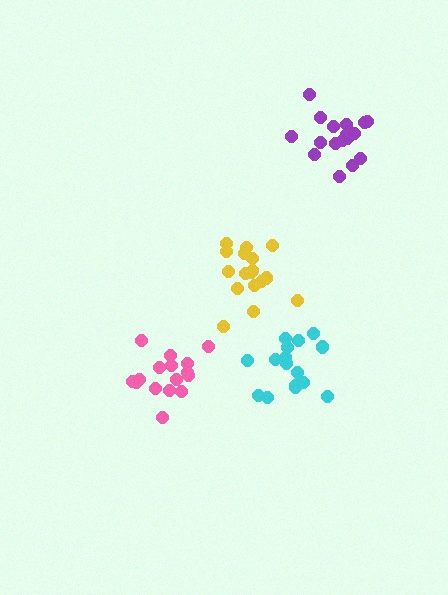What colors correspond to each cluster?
The clusters are colored: purple, cyan, pink, yellow.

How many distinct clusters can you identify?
There are 4 distinct clusters.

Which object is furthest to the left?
The pink cluster is leftmost.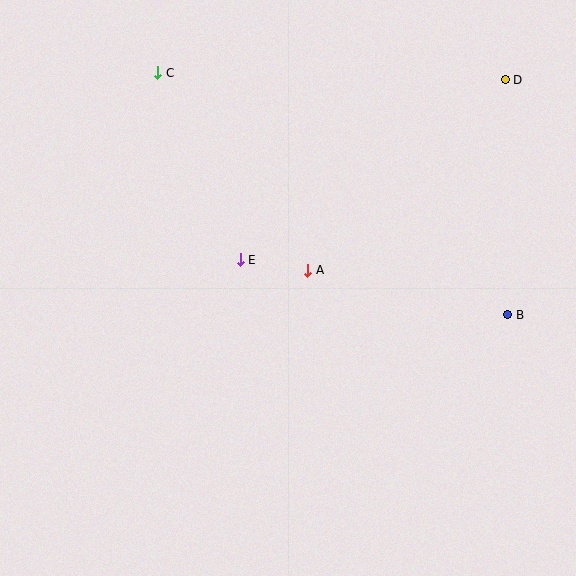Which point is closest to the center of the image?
Point A at (308, 270) is closest to the center.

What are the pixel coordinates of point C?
Point C is at (158, 73).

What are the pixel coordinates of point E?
Point E is at (240, 260).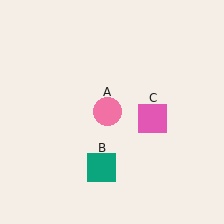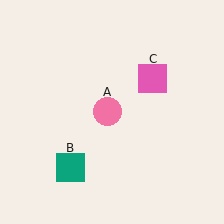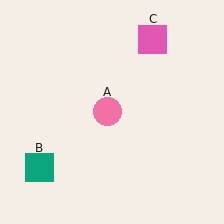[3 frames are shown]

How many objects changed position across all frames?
2 objects changed position: teal square (object B), pink square (object C).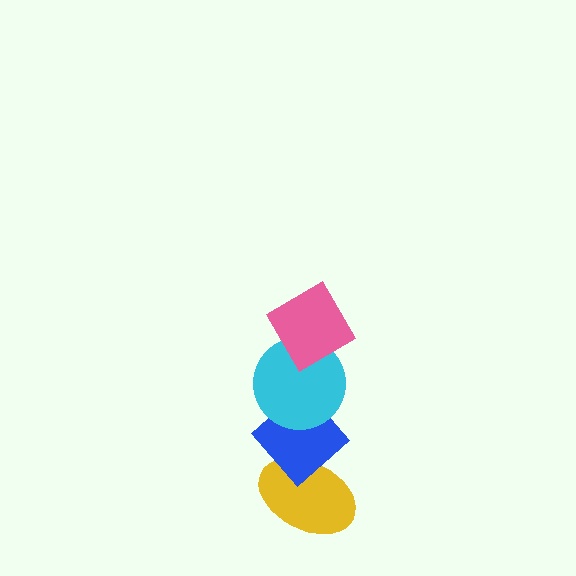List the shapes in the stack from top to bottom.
From top to bottom: the pink diamond, the cyan circle, the blue diamond, the yellow ellipse.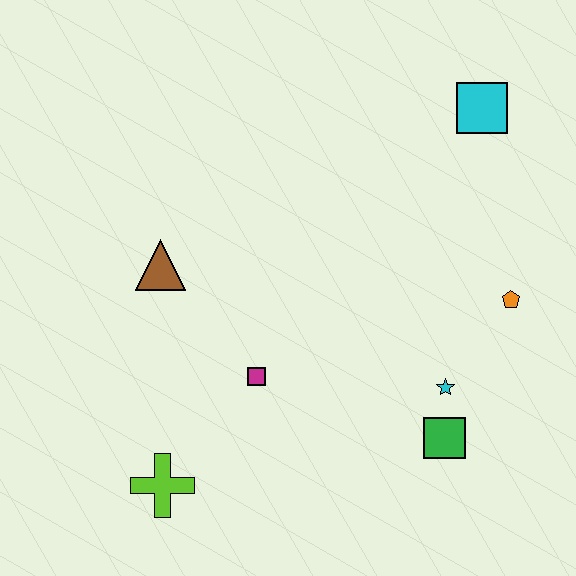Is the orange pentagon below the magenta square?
No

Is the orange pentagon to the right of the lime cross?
Yes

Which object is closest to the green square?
The cyan star is closest to the green square.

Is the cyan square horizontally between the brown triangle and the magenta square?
No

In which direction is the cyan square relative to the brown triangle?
The cyan square is to the right of the brown triangle.